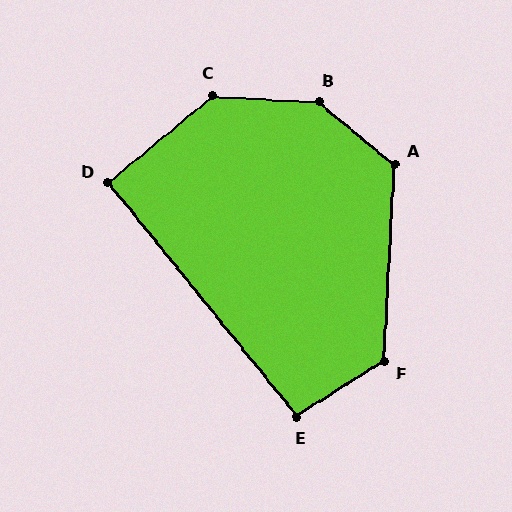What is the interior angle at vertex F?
Approximately 125 degrees (obtuse).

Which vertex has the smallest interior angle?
D, at approximately 91 degrees.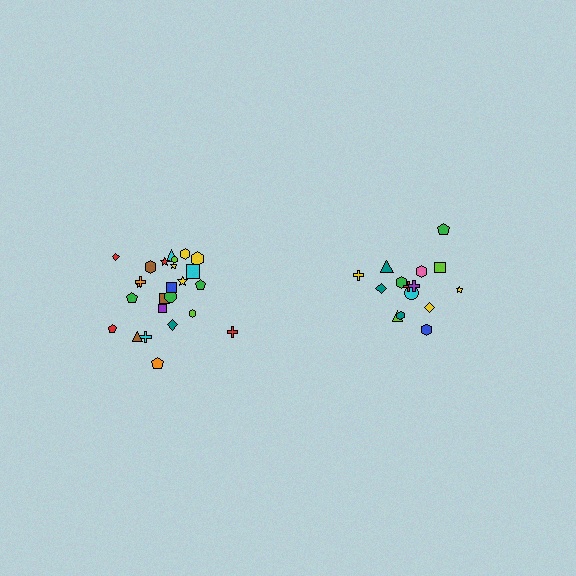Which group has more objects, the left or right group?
The left group.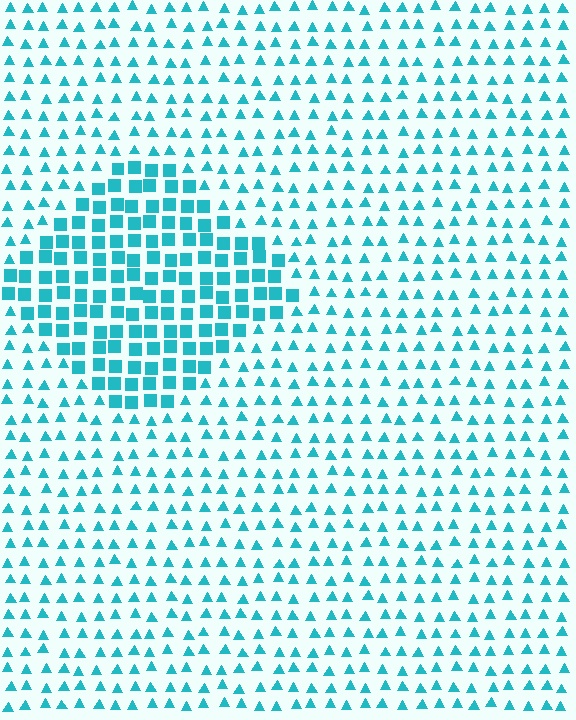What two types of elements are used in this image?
The image uses squares inside the diamond region and triangles outside it.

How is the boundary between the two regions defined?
The boundary is defined by a change in element shape: squares inside vs. triangles outside. All elements share the same color and spacing.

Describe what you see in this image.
The image is filled with small cyan elements arranged in a uniform grid. A diamond-shaped region contains squares, while the surrounding area contains triangles. The boundary is defined purely by the change in element shape.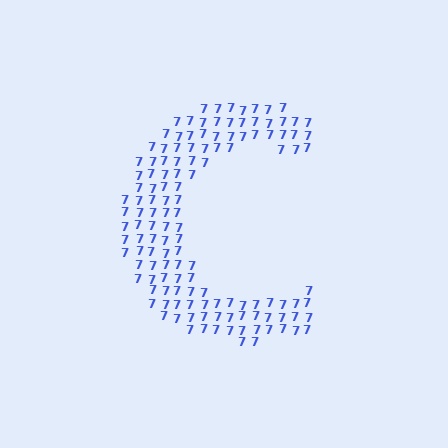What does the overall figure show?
The overall figure shows the letter C.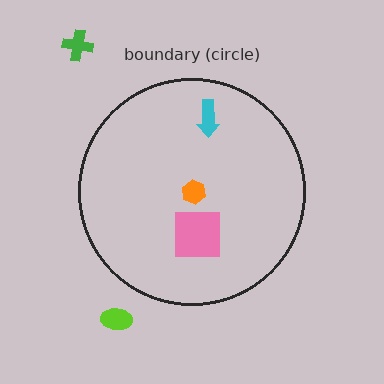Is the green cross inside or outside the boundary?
Outside.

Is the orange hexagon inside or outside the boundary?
Inside.